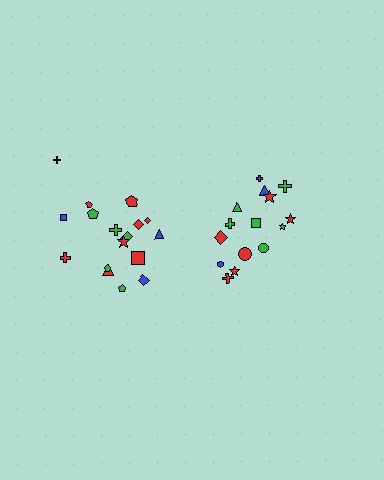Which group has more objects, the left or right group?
The left group.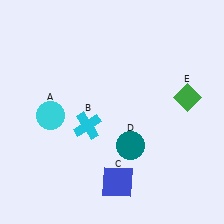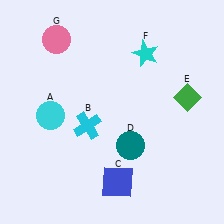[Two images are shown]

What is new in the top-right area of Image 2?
A cyan star (F) was added in the top-right area of Image 2.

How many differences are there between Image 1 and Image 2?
There are 2 differences between the two images.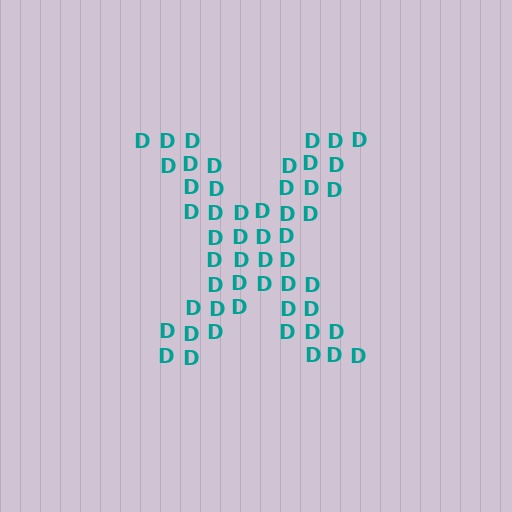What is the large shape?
The large shape is the letter X.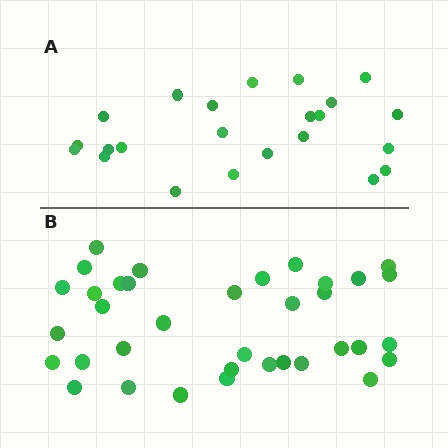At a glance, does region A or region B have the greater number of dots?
Region B (the bottom region) has more dots.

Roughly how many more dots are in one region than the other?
Region B has approximately 15 more dots than region A.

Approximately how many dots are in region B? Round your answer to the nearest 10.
About 40 dots. (The exact count is 36, which rounds to 40.)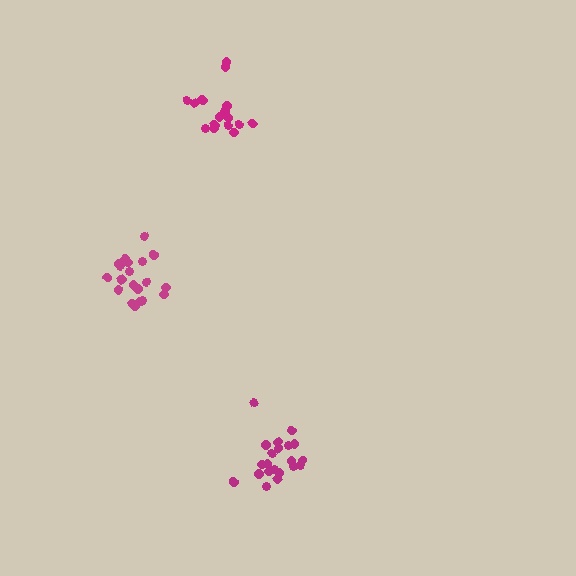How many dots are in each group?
Group 1: 21 dots, Group 2: 16 dots, Group 3: 20 dots (57 total).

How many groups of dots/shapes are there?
There are 3 groups.